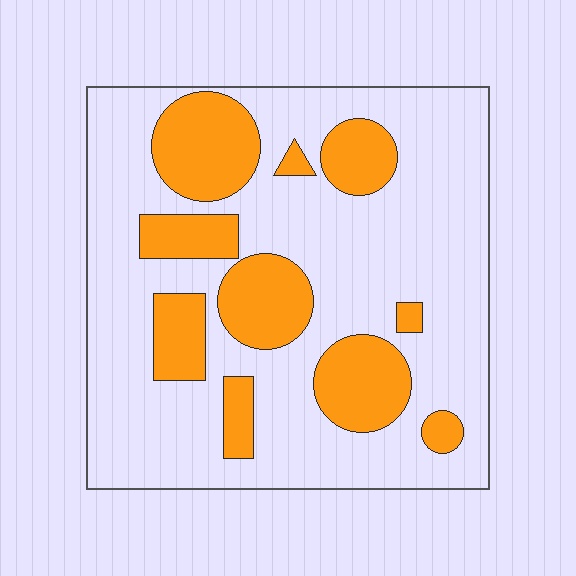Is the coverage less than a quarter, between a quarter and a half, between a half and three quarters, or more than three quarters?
Between a quarter and a half.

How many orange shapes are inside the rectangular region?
10.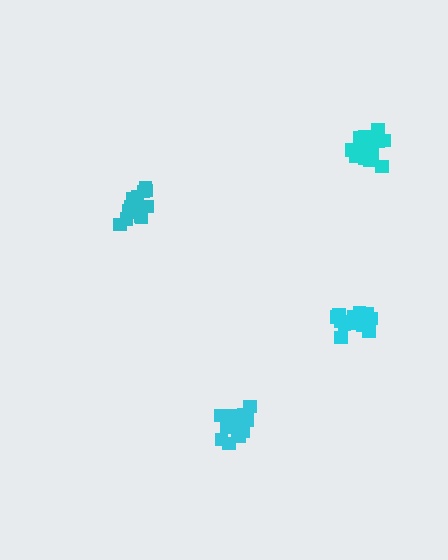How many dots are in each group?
Group 1: 15 dots, Group 2: 19 dots, Group 3: 16 dots, Group 4: 15 dots (65 total).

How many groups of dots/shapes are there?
There are 4 groups.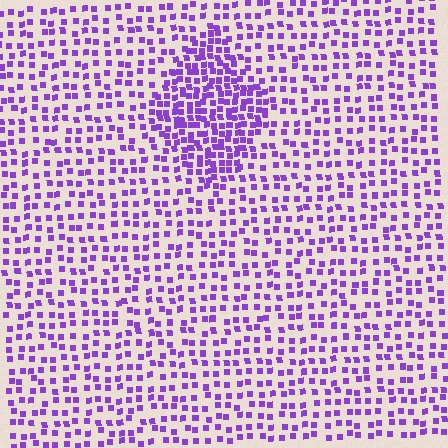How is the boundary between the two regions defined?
The boundary is defined by a change in element density (approximately 2.0x ratio). All elements are the same color, size, and shape.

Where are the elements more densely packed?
The elements are more densely packed inside the diamond boundary.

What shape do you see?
I see a diamond.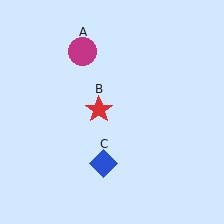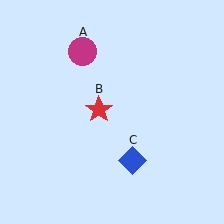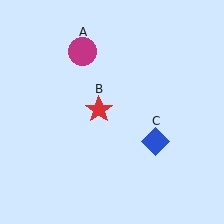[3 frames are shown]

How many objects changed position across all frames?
1 object changed position: blue diamond (object C).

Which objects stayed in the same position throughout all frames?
Magenta circle (object A) and red star (object B) remained stationary.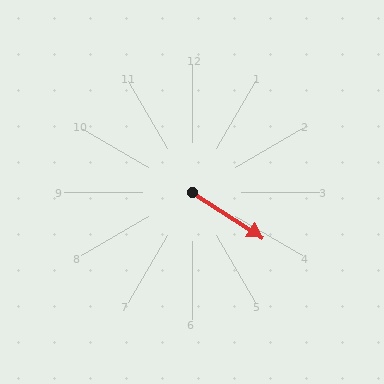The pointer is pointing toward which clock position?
Roughly 4 o'clock.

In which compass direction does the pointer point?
Southeast.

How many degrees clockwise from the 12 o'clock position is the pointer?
Approximately 123 degrees.